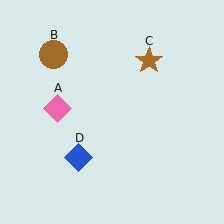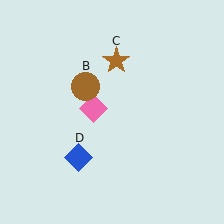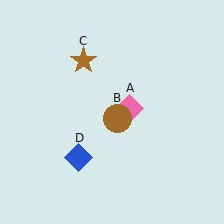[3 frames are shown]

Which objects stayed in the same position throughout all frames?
Blue diamond (object D) remained stationary.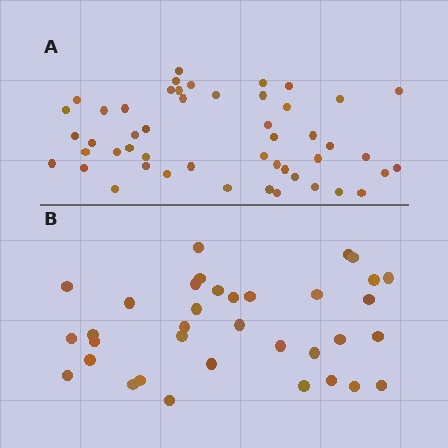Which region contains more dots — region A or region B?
Region A (the top region) has more dots.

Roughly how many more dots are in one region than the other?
Region A has approximately 15 more dots than region B.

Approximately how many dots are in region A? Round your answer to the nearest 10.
About 50 dots. (The exact count is 49, which rounds to 50.)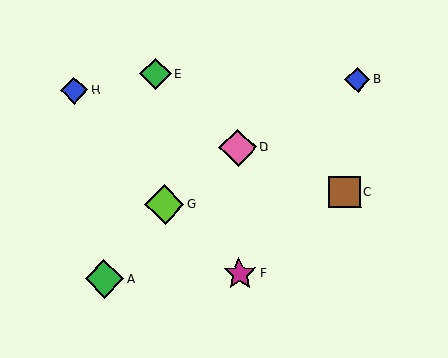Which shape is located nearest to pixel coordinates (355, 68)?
The blue diamond (labeled B) at (358, 79) is nearest to that location.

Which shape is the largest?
The lime diamond (labeled G) is the largest.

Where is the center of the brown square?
The center of the brown square is at (344, 192).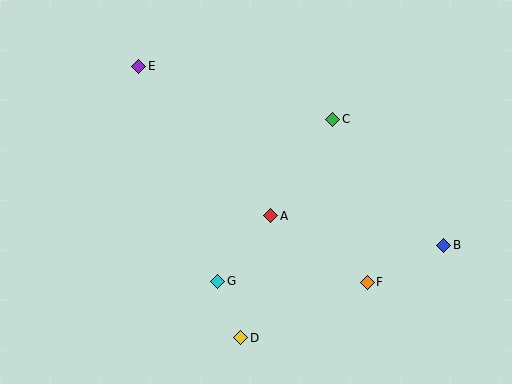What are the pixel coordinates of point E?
Point E is at (139, 66).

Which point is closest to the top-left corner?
Point E is closest to the top-left corner.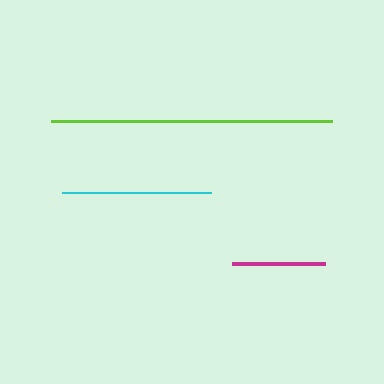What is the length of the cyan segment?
The cyan segment is approximately 150 pixels long.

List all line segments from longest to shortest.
From longest to shortest: lime, cyan, magenta.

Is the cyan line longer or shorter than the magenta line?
The cyan line is longer than the magenta line.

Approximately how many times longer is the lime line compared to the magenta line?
The lime line is approximately 3.0 times the length of the magenta line.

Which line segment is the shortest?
The magenta line is the shortest at approximately 93 pixels.